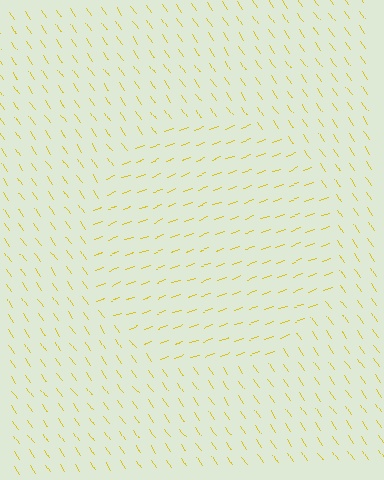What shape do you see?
I see a circle.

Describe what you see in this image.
The image is filled with small yellow line segments. A circle region in the image has lines oriented differently from the surrounding lines, creating a visible texture boundary.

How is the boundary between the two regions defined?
The boundary is defined purely by a change in line orientation (approximately 75 degrees difference). All lines are the same color and thickness.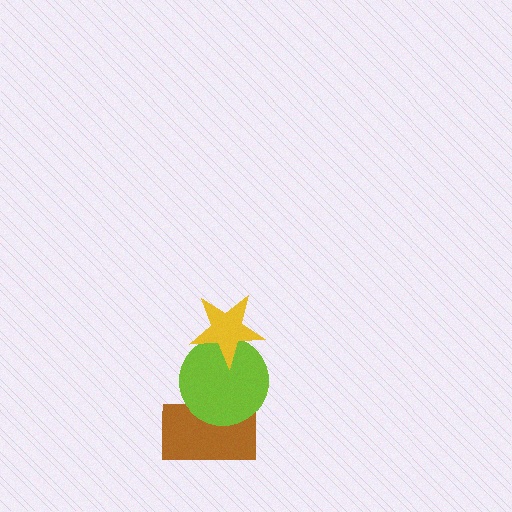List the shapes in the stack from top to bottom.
From top to bottom: the yellow star, the lime circle, the brown rectangle.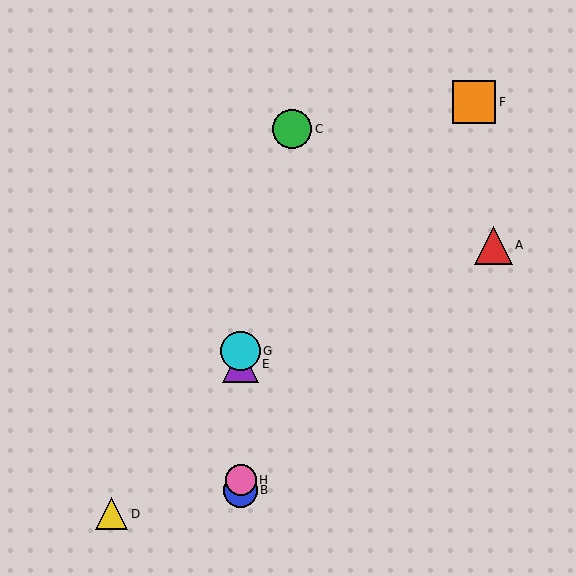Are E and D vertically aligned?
No, E is at x≈241 and D is at x≈112.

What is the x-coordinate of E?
Object E is at x≈241.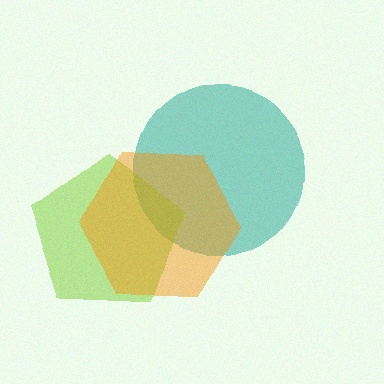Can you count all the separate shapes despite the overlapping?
Yes, there are 3 separate shapes.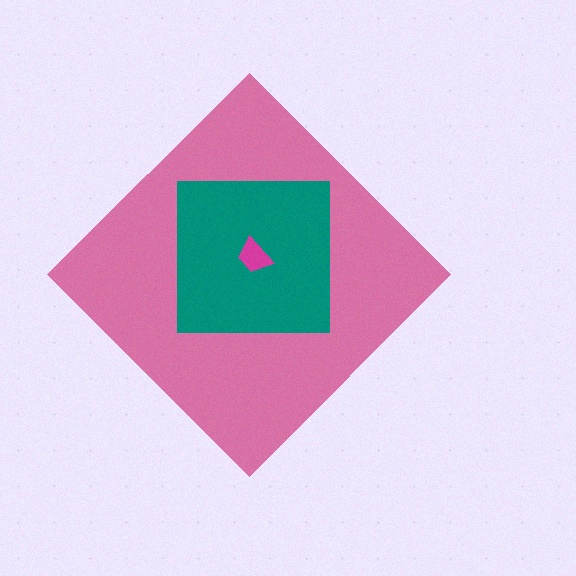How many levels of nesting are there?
3.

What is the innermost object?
The magenta trapezoid.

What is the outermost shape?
The pink diamond.